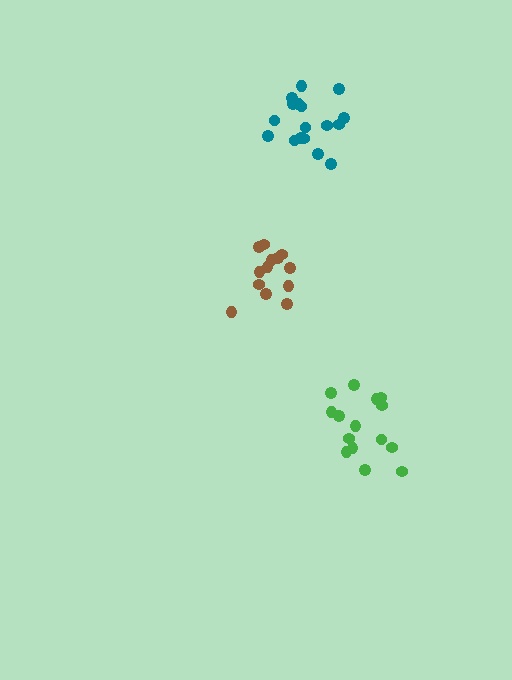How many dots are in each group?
Group 1: 13 dots, Group 2: 17 dots, Group 3: 15 dots (45 total).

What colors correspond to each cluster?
The clusters are colored: brown, teal, green.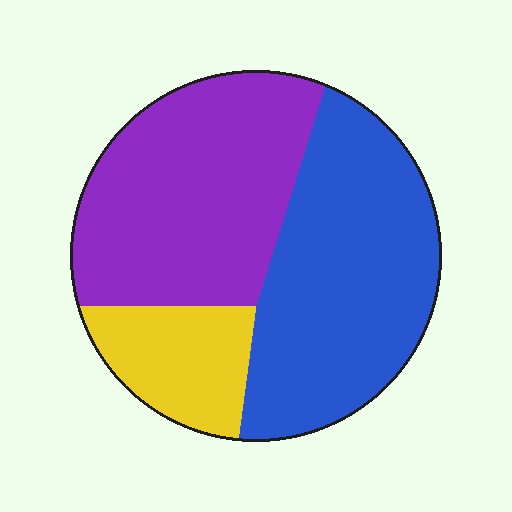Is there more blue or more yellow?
Blue.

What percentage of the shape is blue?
Blue takes up about two fifths (2/5) of the shape.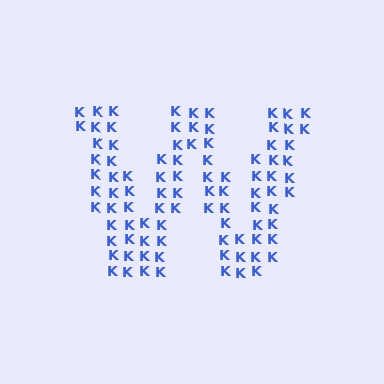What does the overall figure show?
The overall figure shows the letter W.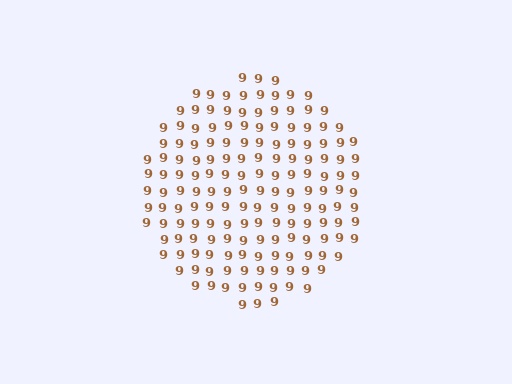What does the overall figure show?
The overall figure shows a circle.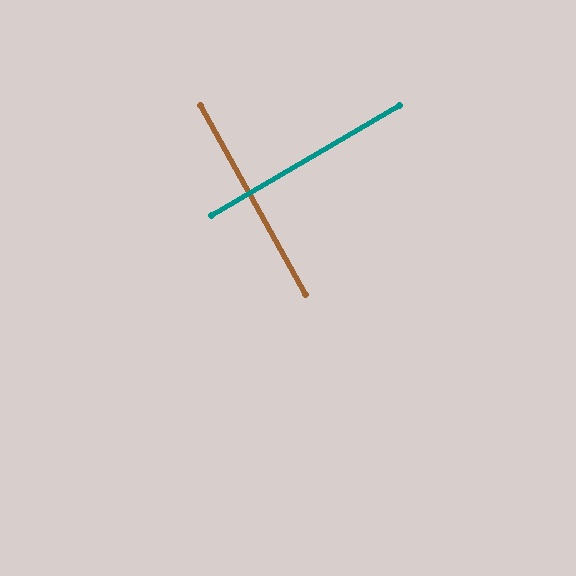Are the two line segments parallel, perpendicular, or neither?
Perpendicular — they meet at approximately 89°.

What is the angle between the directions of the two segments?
Approximately 89 degrees.